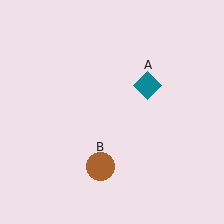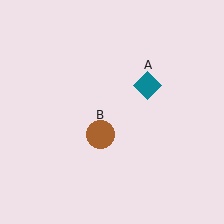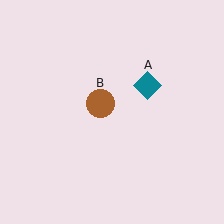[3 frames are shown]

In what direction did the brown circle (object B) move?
The brown circle (object B) moved up.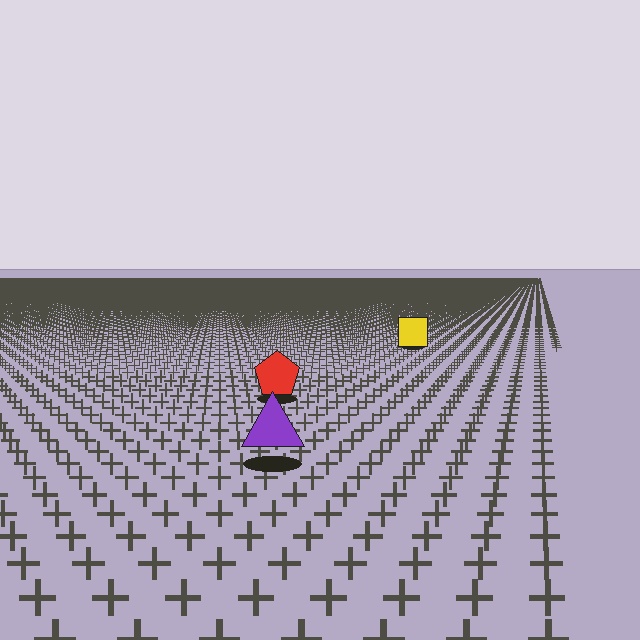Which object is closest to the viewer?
The purple triangle is closest. The texture marks near it are larger and more spread out.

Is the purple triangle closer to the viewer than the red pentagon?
Yes. The purple triangle is closer — you can tell from the texture gradient: the ground texture is coarser near it.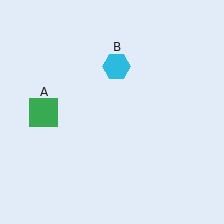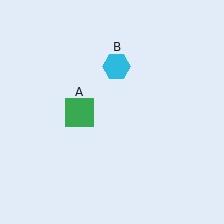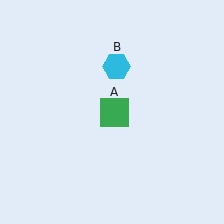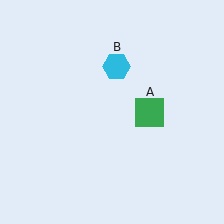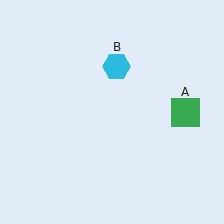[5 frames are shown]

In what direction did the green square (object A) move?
The green square (object A) moved right.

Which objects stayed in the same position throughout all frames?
Cyan hexagon (object B) remained stationary.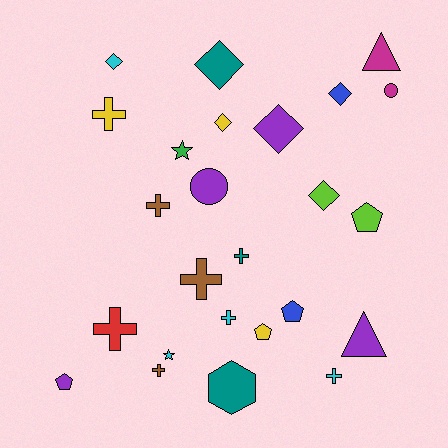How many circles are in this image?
There are 2 circles.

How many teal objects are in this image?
There are 3 teal objects.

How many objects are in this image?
There are 25 objects.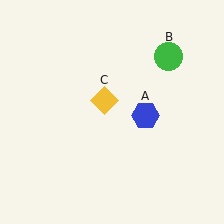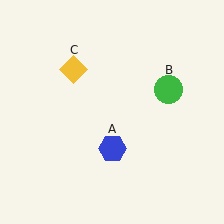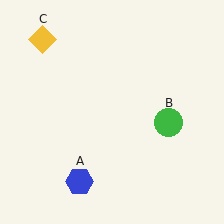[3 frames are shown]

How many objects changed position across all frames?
3 objects changed position: blue hexagon (object A), green circle (object B), yellow diamond (object C).